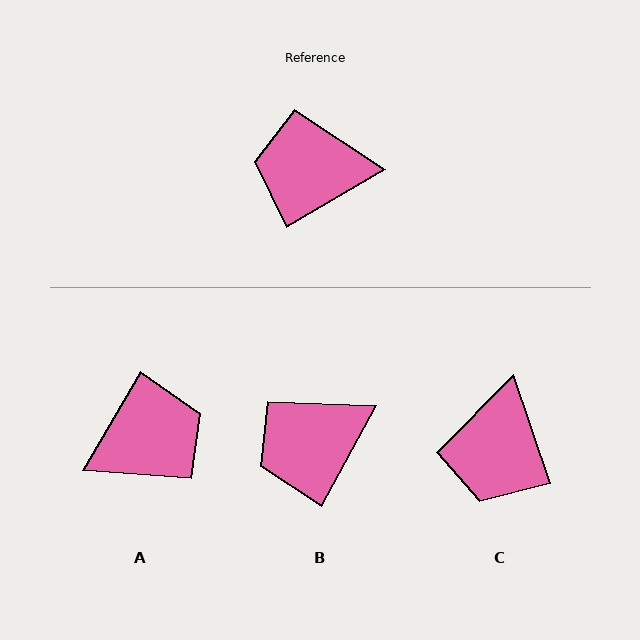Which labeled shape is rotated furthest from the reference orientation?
A, about 151 degrees away.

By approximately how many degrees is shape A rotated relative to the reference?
Approximately 151 degrees clockwise.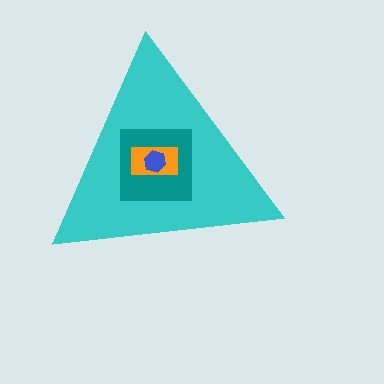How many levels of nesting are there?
4.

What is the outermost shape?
The cyan triangle.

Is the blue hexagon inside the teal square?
Yes.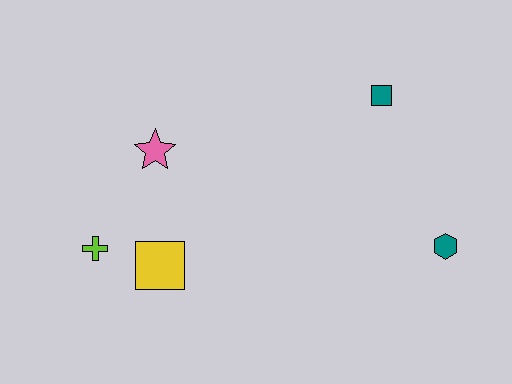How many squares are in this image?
There are 2 squares.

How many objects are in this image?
There are 5 objects.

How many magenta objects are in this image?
There are no magenta objects.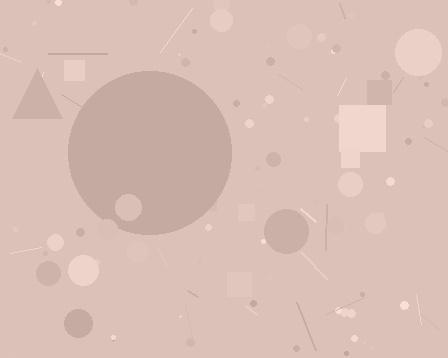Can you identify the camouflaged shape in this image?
The camouflaged shape is a circle.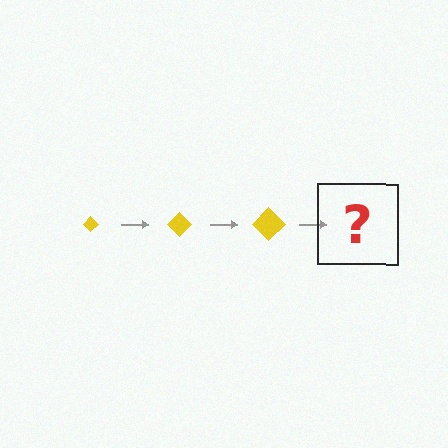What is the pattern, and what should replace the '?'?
The pattern is that the diamond gets progressively larger each step. The '?' should be a yellow diamond, larger than the previous one.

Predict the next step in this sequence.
The next step is a yellow diamond, larger than the previous one.